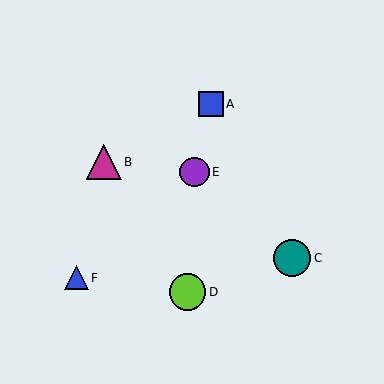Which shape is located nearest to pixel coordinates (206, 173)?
The purple circle (labeled E) at (194, 172) is nearest to that location.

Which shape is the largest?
The teal circle (labeled C) is the largest.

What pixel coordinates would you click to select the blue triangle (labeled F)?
Click at (76, 278) to select the blue triangle F.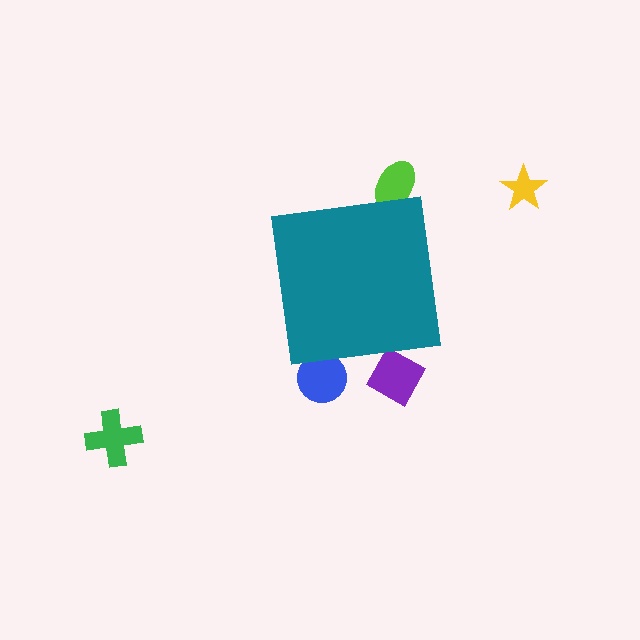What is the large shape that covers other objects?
A teal square.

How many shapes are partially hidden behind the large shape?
3 shapes are partially hidden.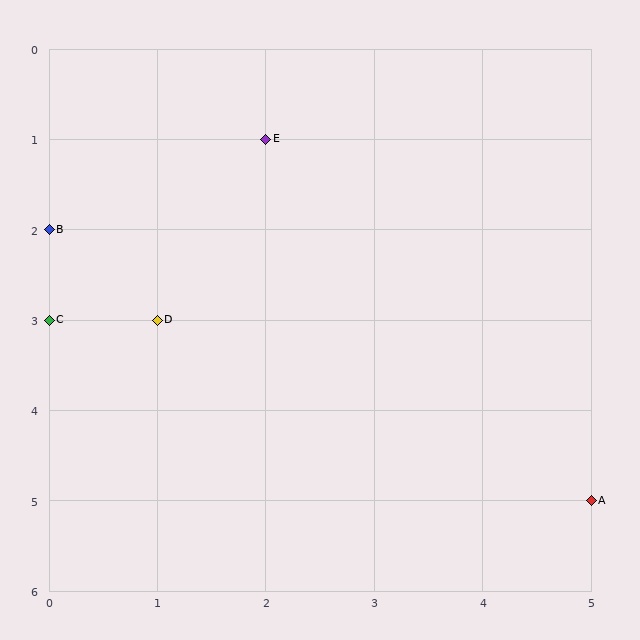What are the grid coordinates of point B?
Point B is at grid coordinates (0, 2).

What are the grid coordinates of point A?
Point A is at grid coordinates (5, 5).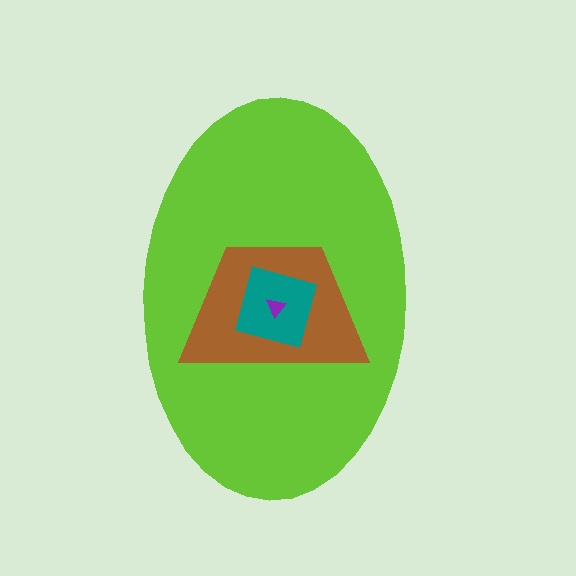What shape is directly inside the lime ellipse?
The brown trapezoid.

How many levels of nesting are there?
4.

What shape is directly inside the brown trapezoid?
The teal diamond.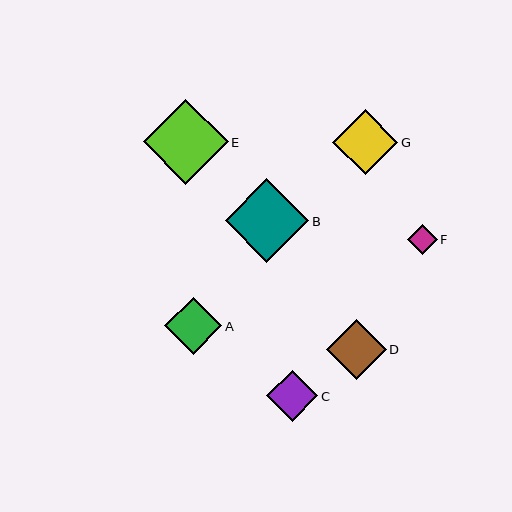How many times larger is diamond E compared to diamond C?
Diamond E is approximately 1.7 times the size of diamond C.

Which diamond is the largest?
Diamond E is the largest with a size of approximately 85 pixels.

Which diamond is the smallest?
Diamond F is the smallest with a size of approximately 29 pixels.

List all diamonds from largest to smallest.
From largest to smallest: E, B, G, D, A, C, F.